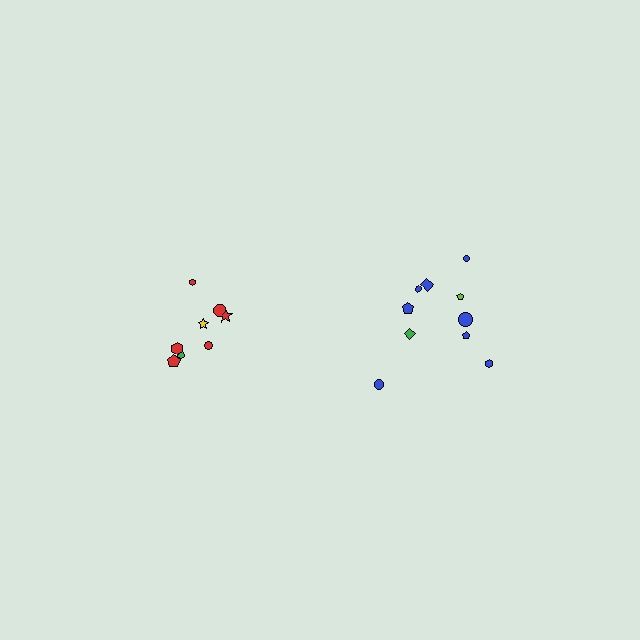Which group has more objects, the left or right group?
The right group.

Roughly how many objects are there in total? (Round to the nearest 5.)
Roughly 20 objects in total.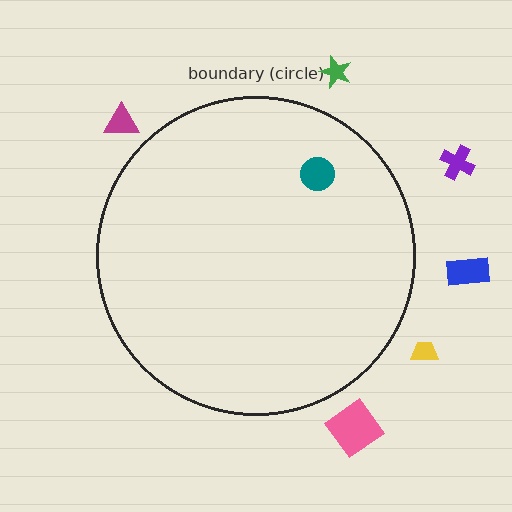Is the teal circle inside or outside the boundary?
Inside.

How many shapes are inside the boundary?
1 inside, 6 outside.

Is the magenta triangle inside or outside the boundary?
Outside.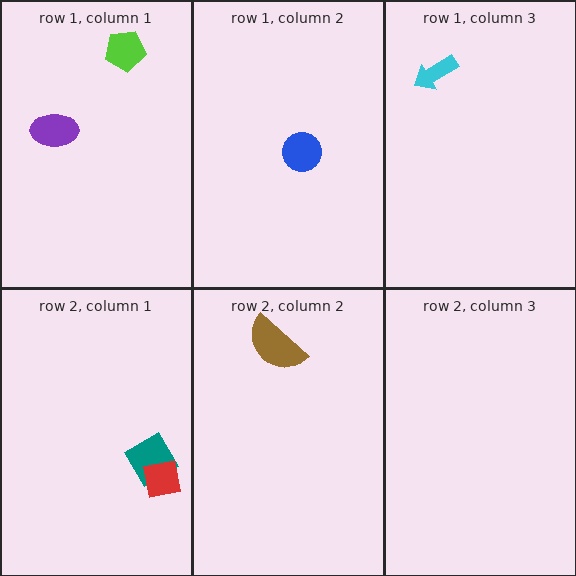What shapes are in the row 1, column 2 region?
The blue circle.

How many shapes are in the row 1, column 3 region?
1.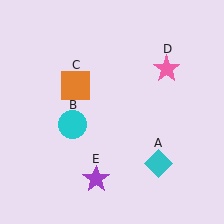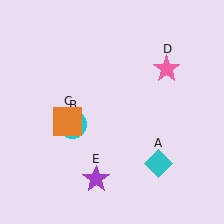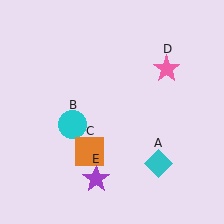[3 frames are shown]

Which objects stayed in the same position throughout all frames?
Cyan diamond (object A) and cyan circle (object B) and pink star (object D) and purple star (object E) remained stationary.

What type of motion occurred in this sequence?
The orange square (object C) rotated counterclockwise around the center of the scene.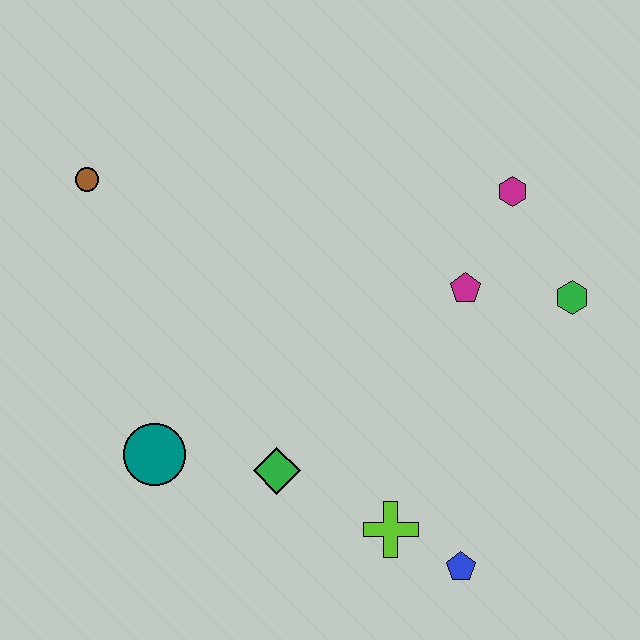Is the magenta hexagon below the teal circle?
No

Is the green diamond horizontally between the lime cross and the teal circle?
Yes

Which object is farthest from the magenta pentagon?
The brown circle is farthest from the magenta pentagon.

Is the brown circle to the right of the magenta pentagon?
No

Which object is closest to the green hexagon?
The magenta pentagon is closest to the green hexagon.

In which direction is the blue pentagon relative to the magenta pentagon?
The blue pentagon is below the magenta pentagon.